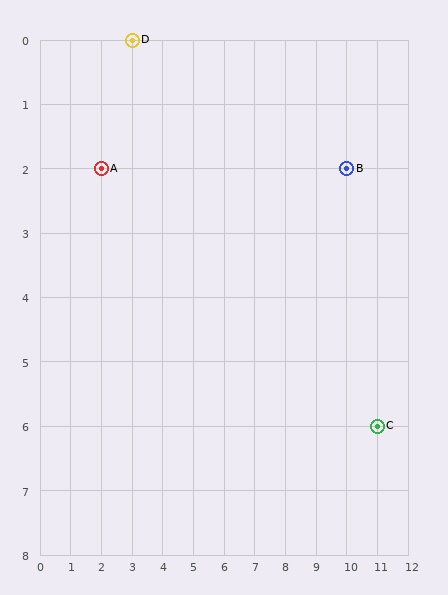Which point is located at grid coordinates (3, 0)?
Point D is at (3, 0).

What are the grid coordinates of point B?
Point B is at grid coordinates (10, 2).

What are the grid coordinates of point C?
Point C is at grid coordinates (11, 6).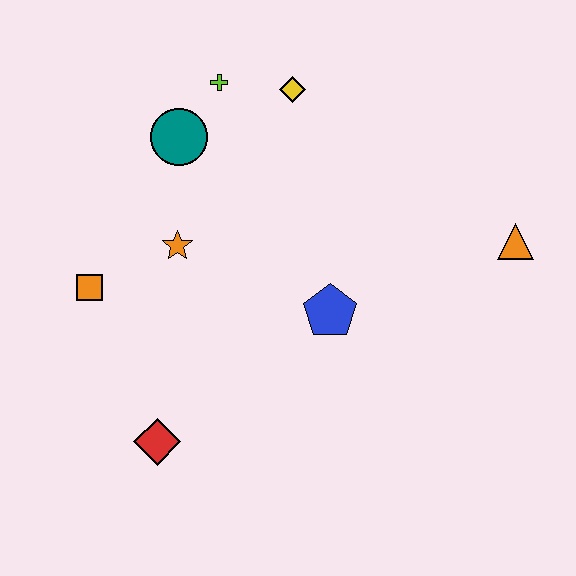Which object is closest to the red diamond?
The orange square is closest to the red diamond.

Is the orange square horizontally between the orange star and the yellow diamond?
No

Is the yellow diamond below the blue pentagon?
No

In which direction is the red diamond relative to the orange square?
The red diamond is below the orange square.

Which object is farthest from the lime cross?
The red diamond is farthest from the lime cross.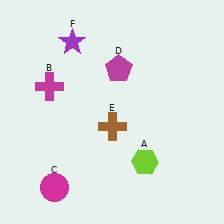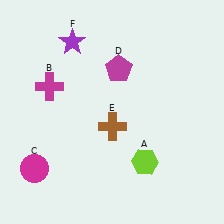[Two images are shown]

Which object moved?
The magenta circle (C) moved left.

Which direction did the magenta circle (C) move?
The magenta circle (C) moved left.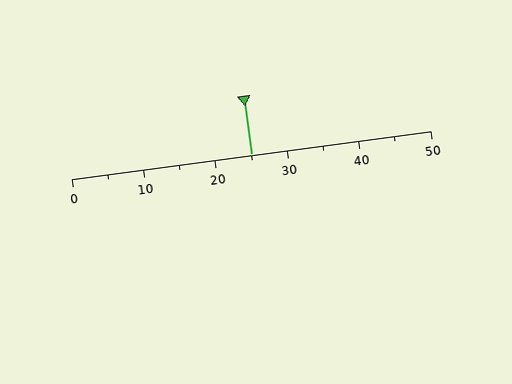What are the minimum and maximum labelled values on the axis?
The axis runs from 0 to 50.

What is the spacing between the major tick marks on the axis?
The major ticks are spaced 10 apart.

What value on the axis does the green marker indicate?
The marker indicates approximately 25.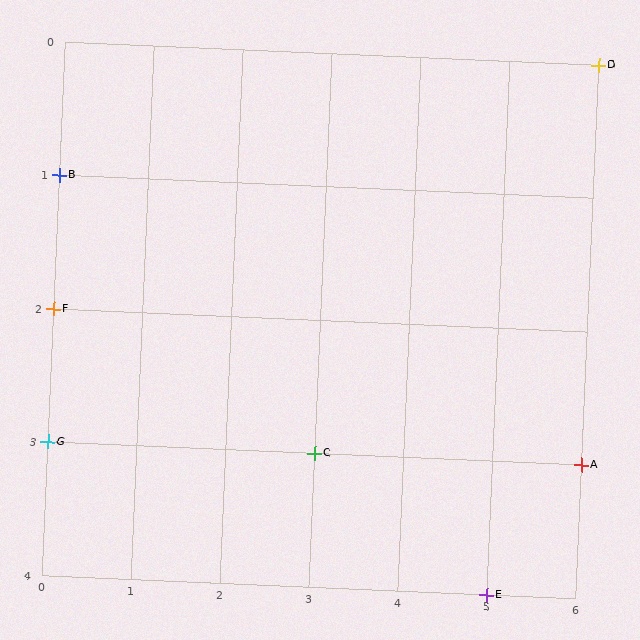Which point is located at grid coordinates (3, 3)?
Point C is at (3, 3).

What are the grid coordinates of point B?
Point B is at grid coordinates (0, 1).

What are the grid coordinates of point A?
Point A is at grid coordinates (6, 3).